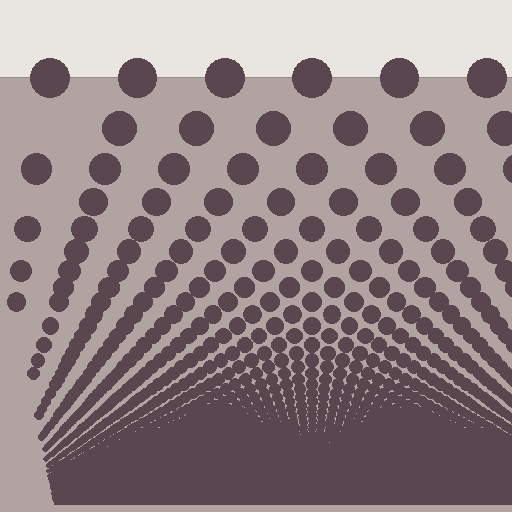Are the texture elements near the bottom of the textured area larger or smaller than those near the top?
Smaller. The gradient is inverted — elements near the bottom are smaller and denser.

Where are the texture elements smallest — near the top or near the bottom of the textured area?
Near the bottom.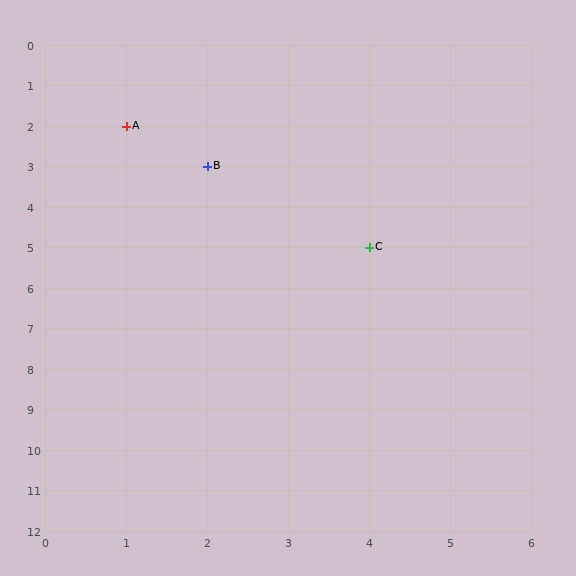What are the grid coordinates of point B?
Point B is at grid coordinates (2, 3).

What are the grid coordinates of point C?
Point C is at grid coordinates (4, 5).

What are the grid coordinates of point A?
Point A is at grid coordinates (1, 2).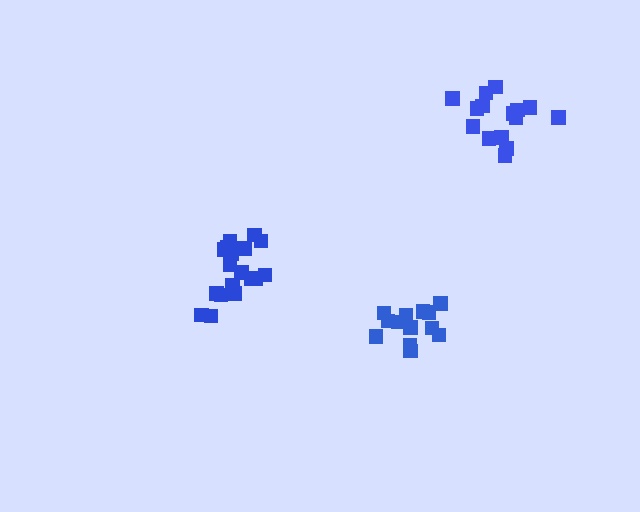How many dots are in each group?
Group 1: 18 dots, Group 2: 13 dots, Group 3: 15 dots (46 total).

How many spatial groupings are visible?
There are 3 spatial groupings.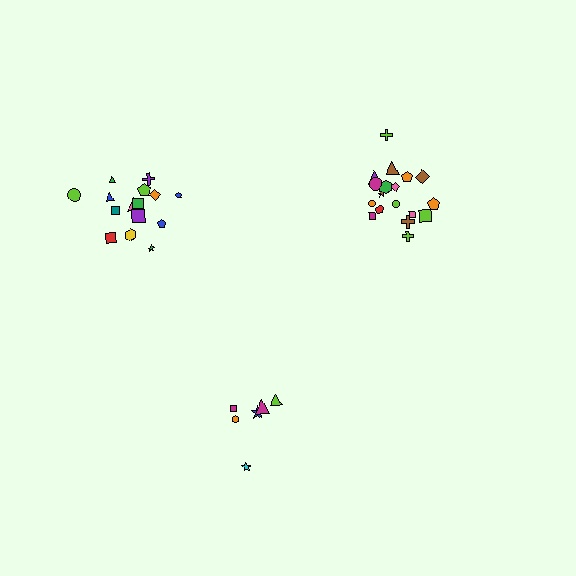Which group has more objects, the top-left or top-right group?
The top-right group.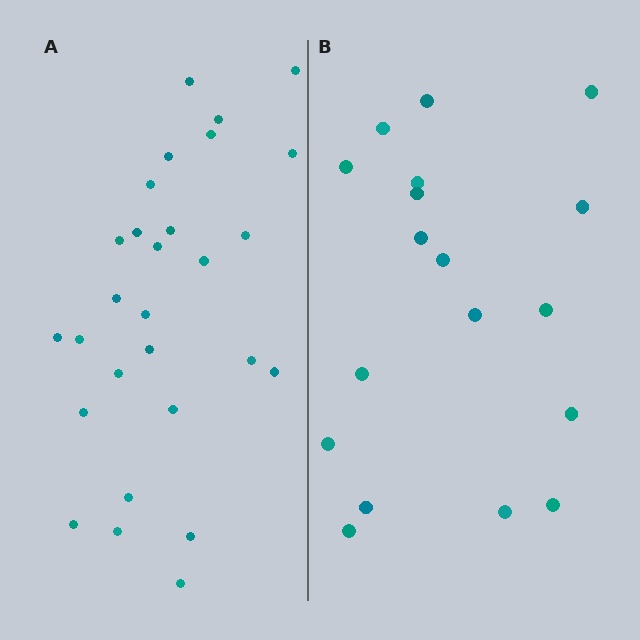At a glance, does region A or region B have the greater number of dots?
Region A (the left region) has more dots.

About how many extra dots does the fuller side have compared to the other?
Region A has roughly 10 or so more dots than region B.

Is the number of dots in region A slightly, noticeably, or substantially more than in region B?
Region A has substantially more. The ratio is roughly 1.6 to 1.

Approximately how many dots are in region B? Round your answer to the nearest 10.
About 20 dots. (The exact count is 18, which rounds to 20.)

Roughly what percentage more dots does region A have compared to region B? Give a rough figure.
About 55% more.